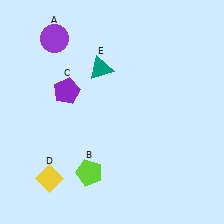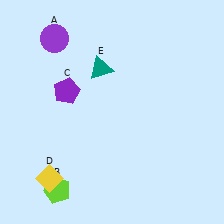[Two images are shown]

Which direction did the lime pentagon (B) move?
The lime pentagon (B) moved left.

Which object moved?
The lime pentagon (B) moved left.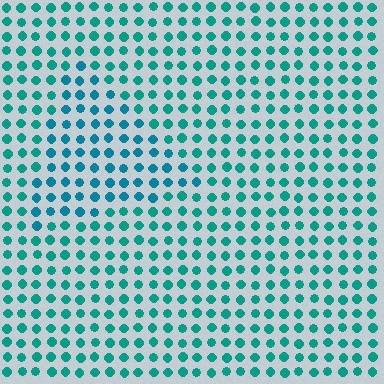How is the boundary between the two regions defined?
The boundary is defined purely by a slight shift in hue (about 19 degrees). Spacing, size, and orientation are identical on both sides.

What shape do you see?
I see a triangle.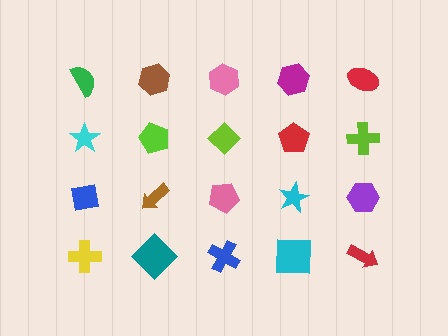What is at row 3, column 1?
A blue square.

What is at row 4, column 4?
A cyan square.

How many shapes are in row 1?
5 shapes.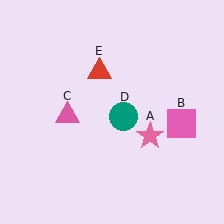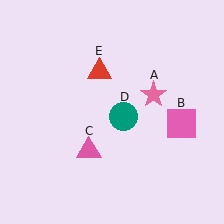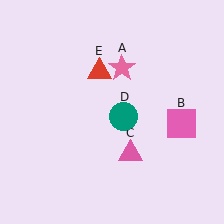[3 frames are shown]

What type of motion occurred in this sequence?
The pink star (object A), pink triangle (object C) rotated counterclockwise around the center of the scene.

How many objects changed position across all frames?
2 objects changed position: pink star (object A), pink triangle (object C).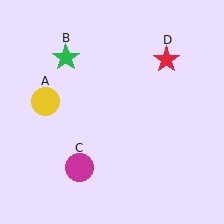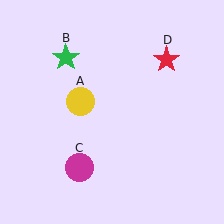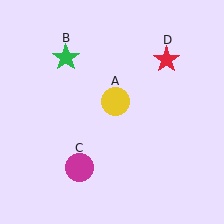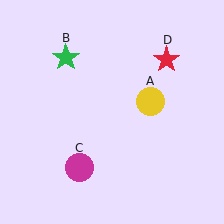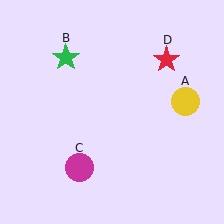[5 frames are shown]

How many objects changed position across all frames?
1 object changed position: yellow circle (object A).